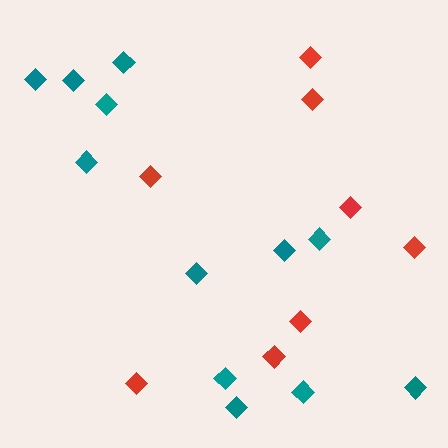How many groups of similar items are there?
There are 2 groups: one group of teal diamonds (12) and one group of red diamonds (8).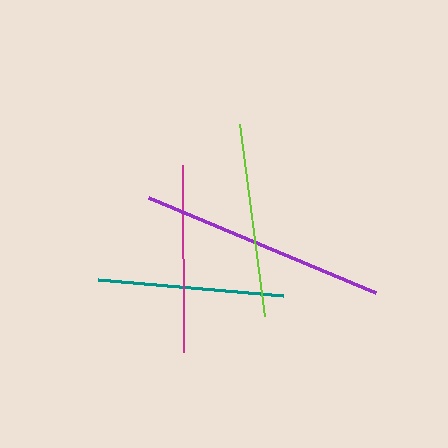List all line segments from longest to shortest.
From longest to shortest: purple, lime, teal, magenta.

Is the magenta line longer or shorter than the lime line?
The lime line is longer than the magenta line.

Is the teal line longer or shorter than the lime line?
The lime line is longer than the teal line.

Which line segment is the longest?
The purple line is the longest at approximately 245 pixels.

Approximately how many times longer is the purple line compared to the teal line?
The purple line is approximately 1.3 times the length of the teal line.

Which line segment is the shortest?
The magenta line is the shortest at approximately 186 pixels.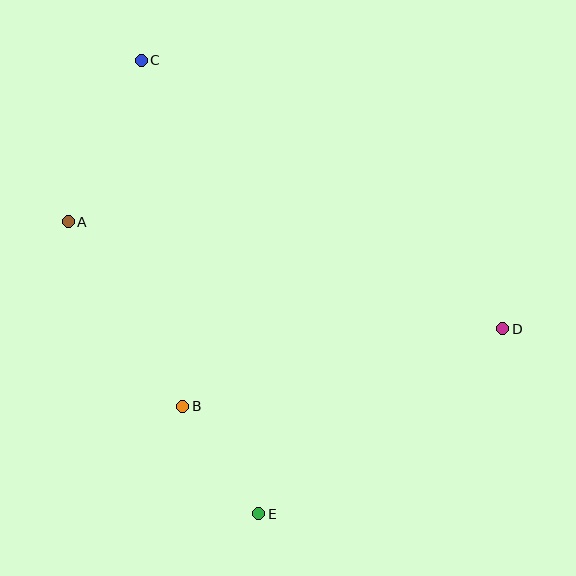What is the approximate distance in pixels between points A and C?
The distance between A and C is approximately 177 pixels.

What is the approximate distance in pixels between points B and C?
The distance between B and C is approximately 348 pixels.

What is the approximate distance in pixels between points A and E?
The distance between A and E is approximately 348 pixels.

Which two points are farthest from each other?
Points C and E are farthest from each other.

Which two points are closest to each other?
Points B and E are closest to each other.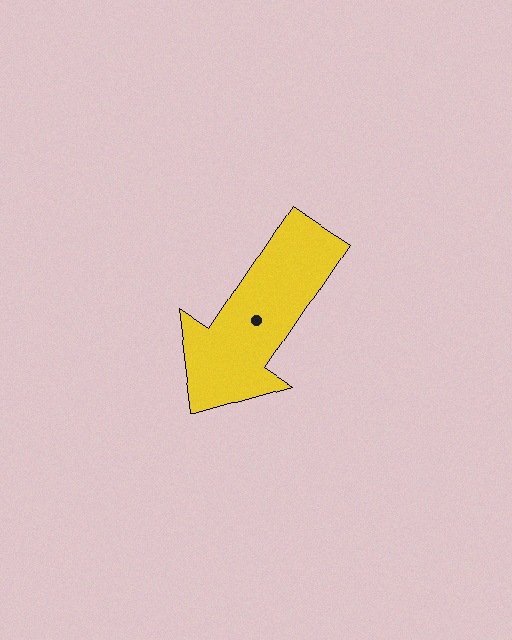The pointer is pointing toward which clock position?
Roughly 7 o'clock.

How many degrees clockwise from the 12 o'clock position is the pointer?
Approximately 213 degrees.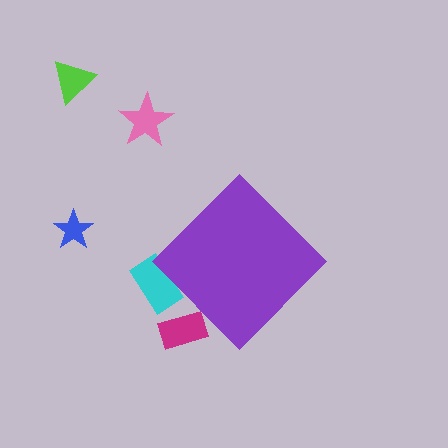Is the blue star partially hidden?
No, the blue star is fully visible.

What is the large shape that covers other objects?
A purple diamond.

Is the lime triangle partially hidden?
No, the lime triangle is fully visible.